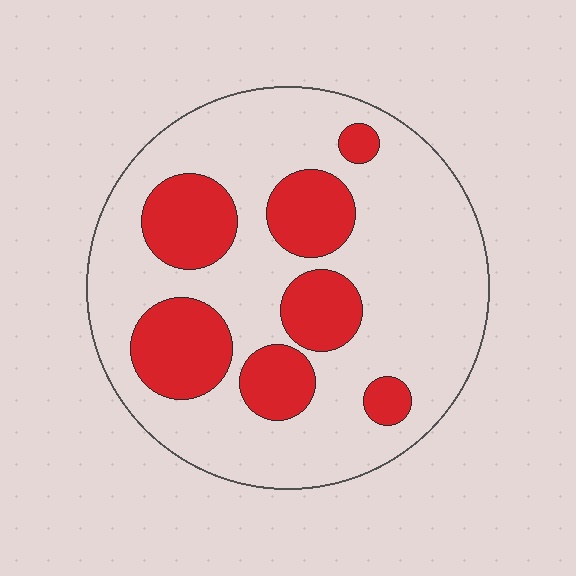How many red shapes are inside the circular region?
7.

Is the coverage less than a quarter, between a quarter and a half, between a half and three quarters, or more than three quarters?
Between a quarter and a half.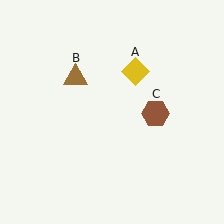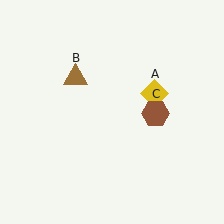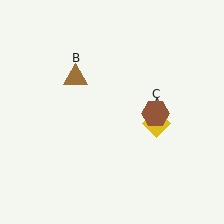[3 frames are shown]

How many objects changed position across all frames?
1 object changed position: yellow diamond (object A).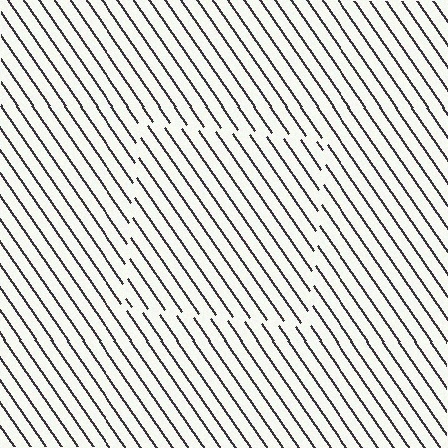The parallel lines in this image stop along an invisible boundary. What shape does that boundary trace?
An illusory square. The interior of the shape contains the same grating, shifted by half a period — the contour is defined by the phase discontinuity where line-ends from the inner and outer gratings abut.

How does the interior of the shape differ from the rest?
The interior of the shape contains the same grating, shifted by half a period — the contour is defined by the phase discontinuity where line-ends from the inner and outer gratings abut.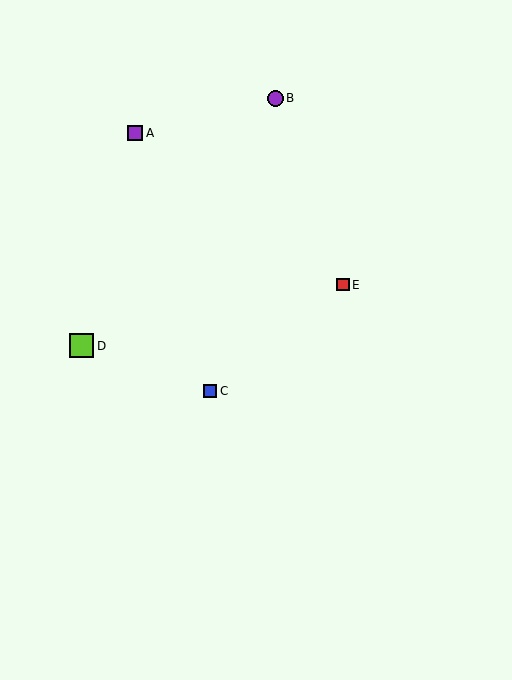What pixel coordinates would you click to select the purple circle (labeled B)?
Click at (275, 98) to select the purple circle B.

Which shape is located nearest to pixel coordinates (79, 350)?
The lime square (labeled D) at (81, 346) is nearest to that location.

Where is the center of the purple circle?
The center of the purple circle is at (275, 98).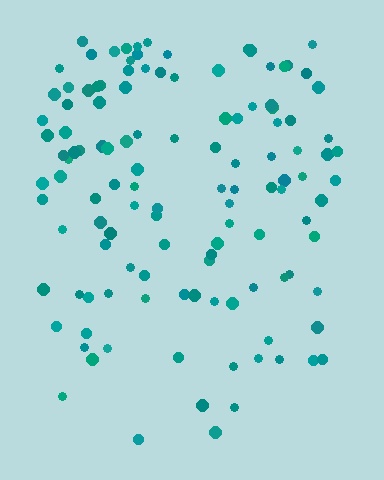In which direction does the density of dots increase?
From bottom to top, with the top side densest.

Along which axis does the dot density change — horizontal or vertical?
Vertical.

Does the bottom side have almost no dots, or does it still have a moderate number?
Still a moderate number, just noticeably fewer than the top.